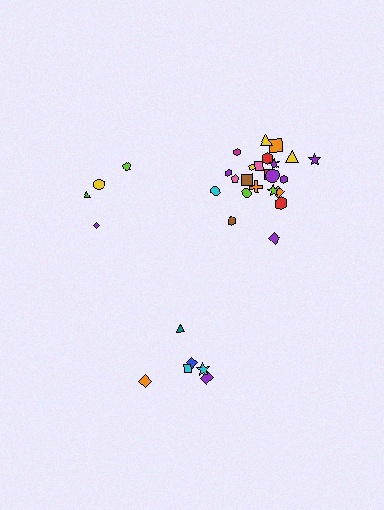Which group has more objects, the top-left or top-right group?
The top-right group.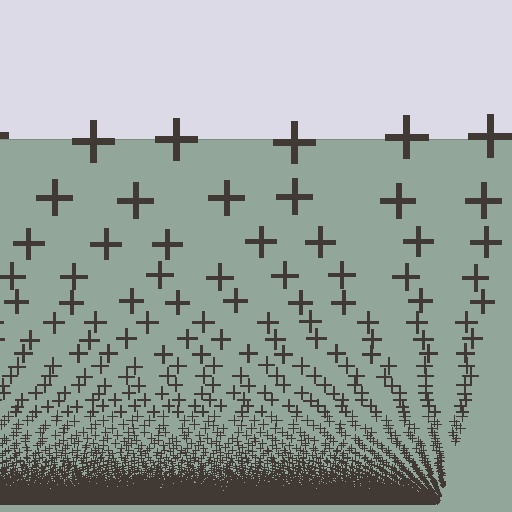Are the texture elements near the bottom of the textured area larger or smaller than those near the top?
Smaller. The gradient is inverted — elements near the bottom are smaller and denser.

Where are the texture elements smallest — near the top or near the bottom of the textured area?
Near the bottom.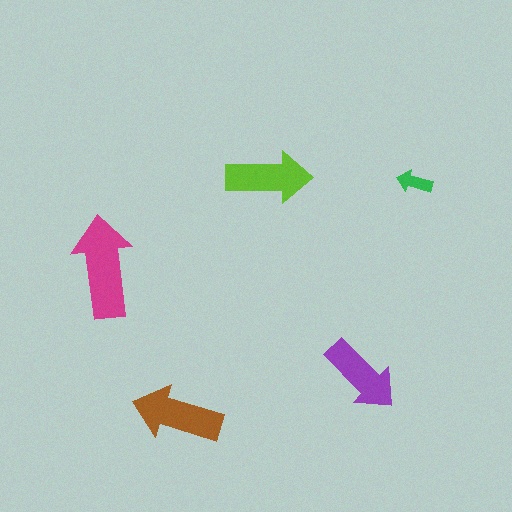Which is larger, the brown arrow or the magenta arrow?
The magenta one.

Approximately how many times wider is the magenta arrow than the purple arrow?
About 1.5 times wider.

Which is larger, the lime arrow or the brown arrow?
The brown one.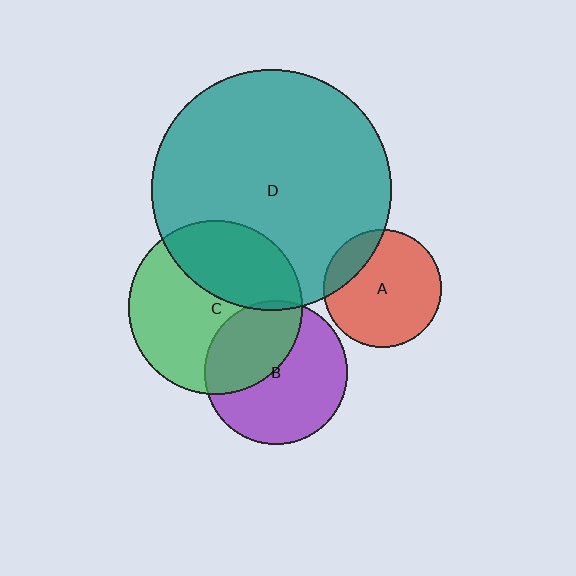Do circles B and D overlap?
Yes.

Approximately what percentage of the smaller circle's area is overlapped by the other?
Approximately 5%.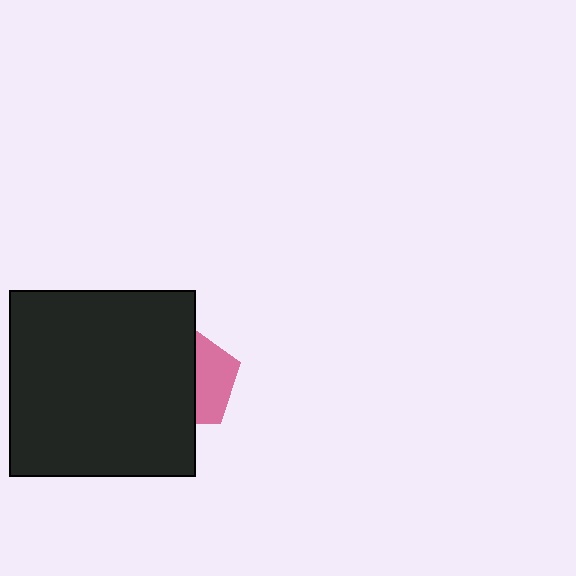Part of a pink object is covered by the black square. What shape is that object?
It is a pentagon.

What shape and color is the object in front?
The object in front is a black square.